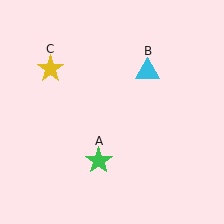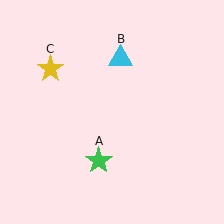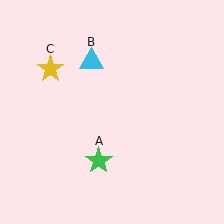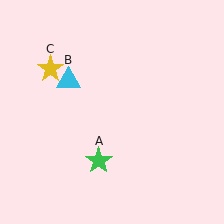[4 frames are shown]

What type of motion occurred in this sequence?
The cyan triangle (object B) rotated counterclockwise around the center of the scene.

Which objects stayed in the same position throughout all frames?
Green star (object A) and yellow star (object C) remained stationary.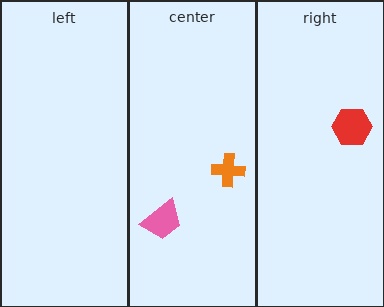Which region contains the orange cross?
The center region.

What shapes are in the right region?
The red hexagon.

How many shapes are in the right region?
1.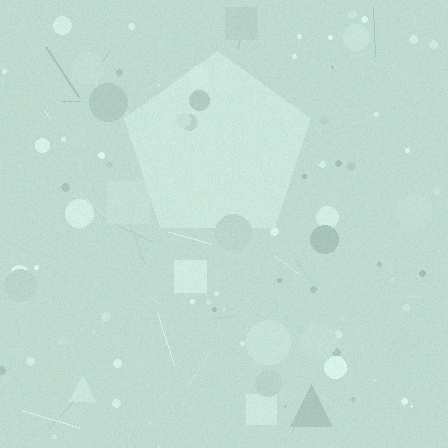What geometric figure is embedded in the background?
A pentagon is embedded in the background.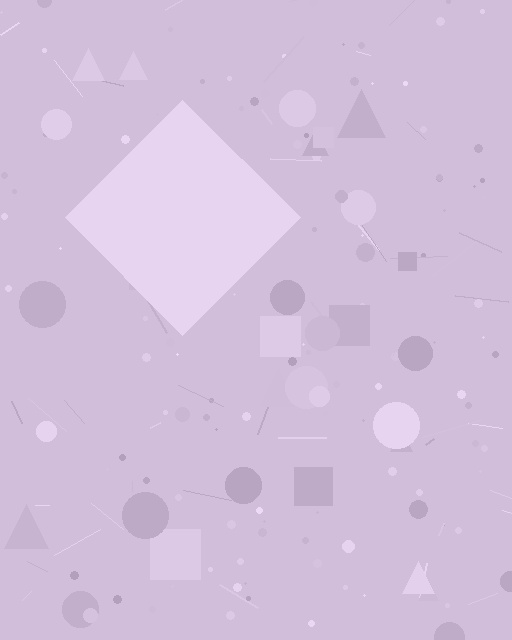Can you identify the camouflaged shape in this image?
The camouflaged shape is a diamond.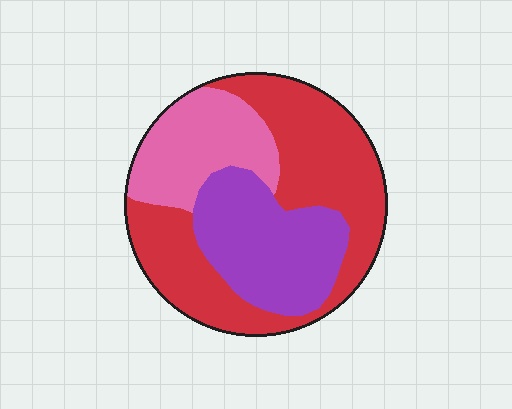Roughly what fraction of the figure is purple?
Purple takes up about one quarter (1/4) of the figure.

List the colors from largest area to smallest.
From largest to smallest: red, purple, pink.